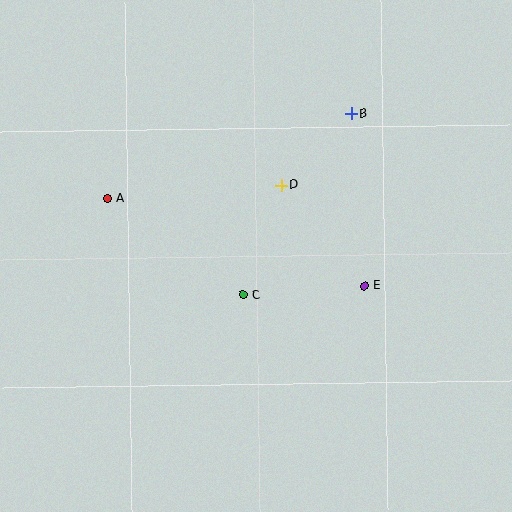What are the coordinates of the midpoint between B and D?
The midpoint between B and D is at (316, 149).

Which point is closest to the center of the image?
Point C at (243, 295) is closest to the center.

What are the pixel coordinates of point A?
Point A is at (108, 198).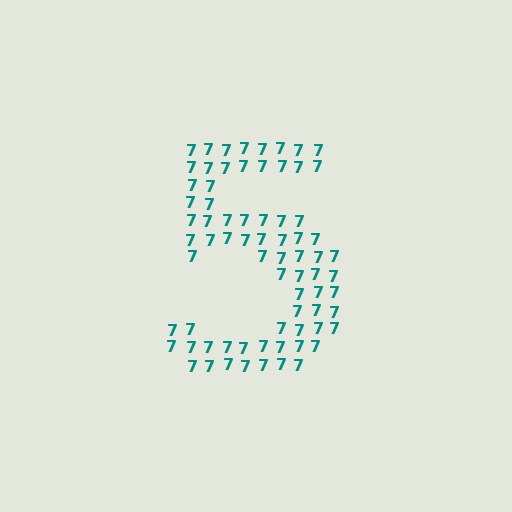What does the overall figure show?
The overall figure shows the digit 5.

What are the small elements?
The small elements are digit 7's.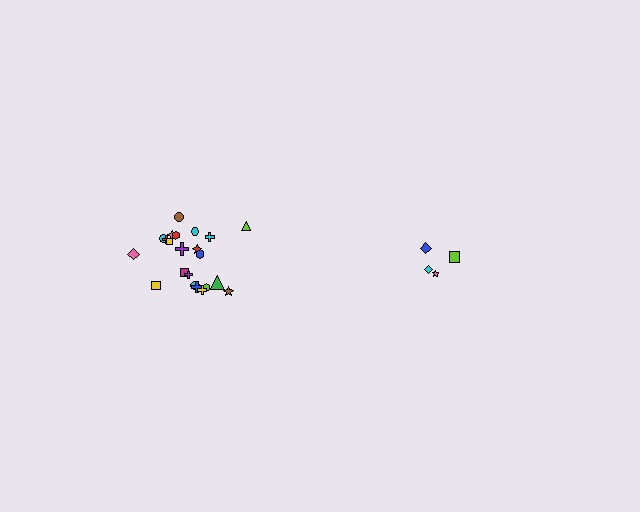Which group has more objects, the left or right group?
The left group.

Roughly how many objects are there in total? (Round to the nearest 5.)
Roughly 25 objects in total.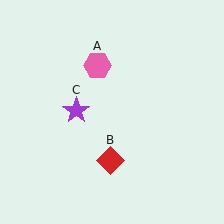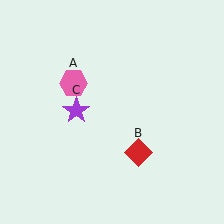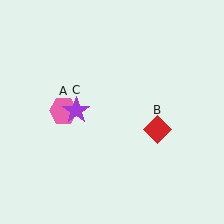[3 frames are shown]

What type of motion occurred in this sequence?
The pink hexagon (object A), red diamond (object B) rotated counterclockwise around the center of the scene.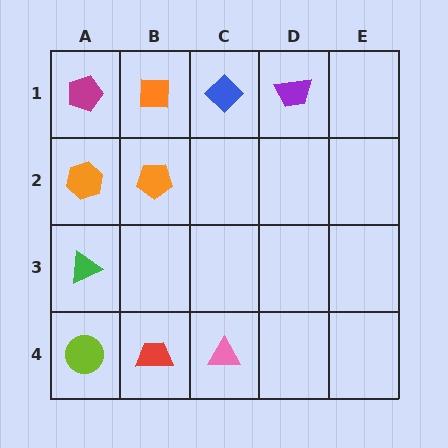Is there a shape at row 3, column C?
No, that cell is empty.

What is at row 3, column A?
A green triangle.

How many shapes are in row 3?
1 shape.